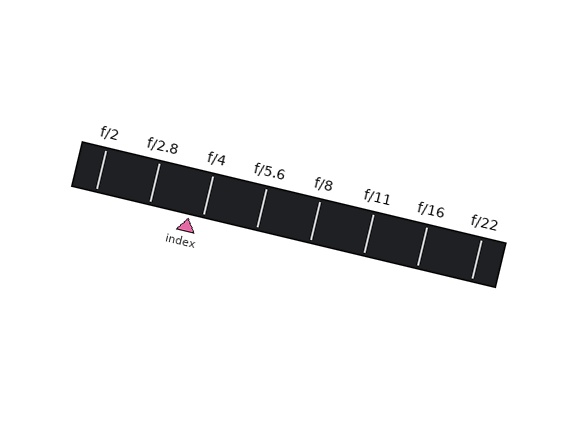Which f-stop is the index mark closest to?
The index mark is closest to f/4.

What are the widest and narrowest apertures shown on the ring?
The widest aperture shown is f/2 and the narrowest is f/22.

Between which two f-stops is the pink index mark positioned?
The index mark is between f/2.8 and f/4.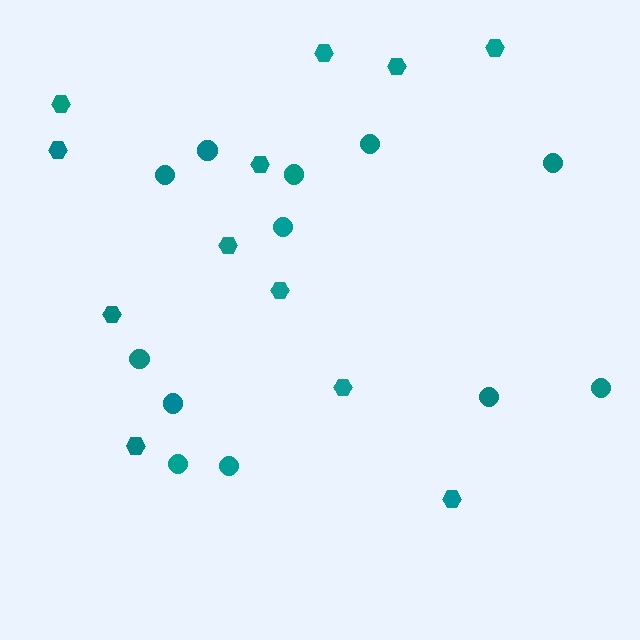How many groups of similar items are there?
There are 2 groups: one group of circles (12) and one group of hexagons (12).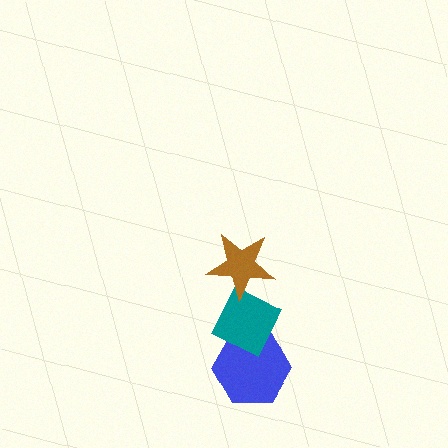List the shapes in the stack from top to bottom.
From top to bottom: the brown star, the teal diamond, the blue hexagon.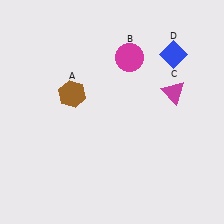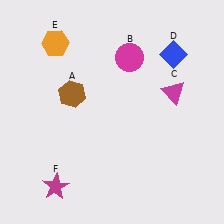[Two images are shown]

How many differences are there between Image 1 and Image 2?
There are 2 differences between the two images.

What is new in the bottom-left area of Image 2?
A magenta star (F) was added in the bottom-left area of Image 2.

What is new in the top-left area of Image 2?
An orange hexagon (E) was added in the top-left area of Image 2.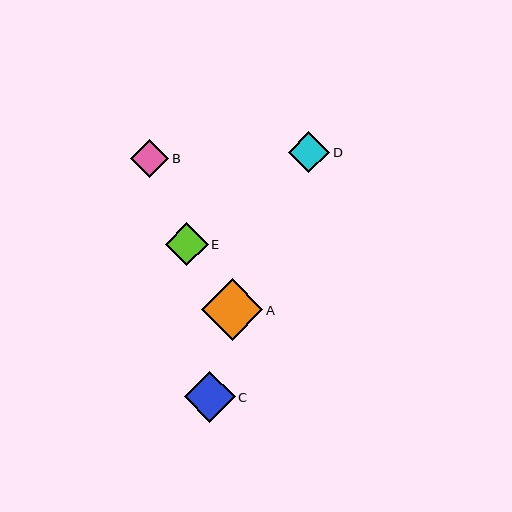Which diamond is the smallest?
Diamond B is the smallest with a size of approximately 38 pixels.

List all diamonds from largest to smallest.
From largest to smallest: A, C, E, D, B.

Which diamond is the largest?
Diamond A is the largest with a size of approximately 62 pixels.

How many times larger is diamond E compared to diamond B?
Diamond E is approximately 1.1 times the size of diamond B.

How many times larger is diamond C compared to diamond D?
Diamond C is approximately 1.2 times the size of diamond D.